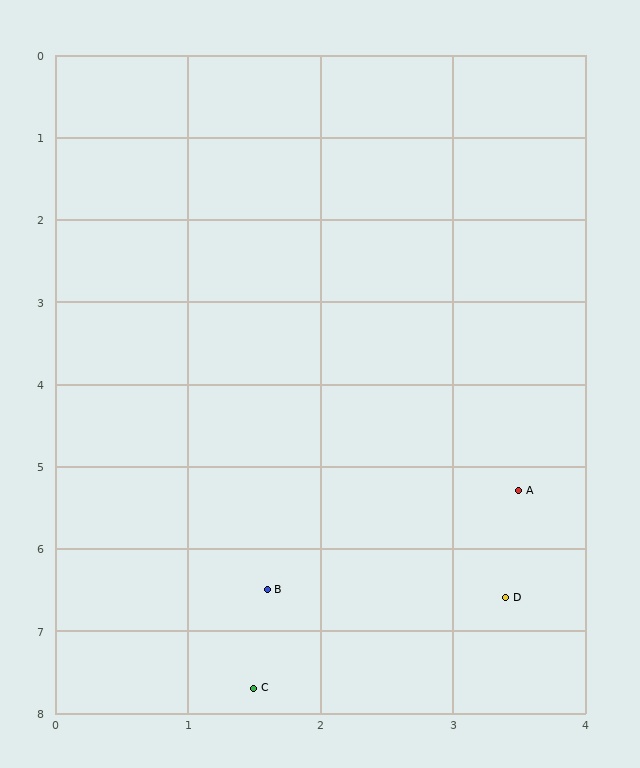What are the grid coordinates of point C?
Point C is at approximately (1.5, 7.7).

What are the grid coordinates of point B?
Point B is at approximately (1.6, 6.5).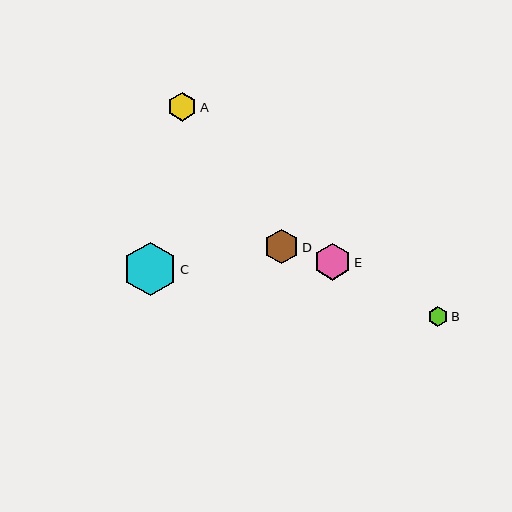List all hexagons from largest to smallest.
From largest to smallest: C, E, D, A, B.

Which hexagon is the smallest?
Hexagon B is the smallest with a size of approximately 20 pixels.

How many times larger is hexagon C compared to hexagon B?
Hexagon C is approximately 2.7 times the size of hexagon B.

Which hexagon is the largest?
Hexagon C is the largest with a size of approximately 54 pixels.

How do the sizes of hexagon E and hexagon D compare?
Hexagon E and hexagon D are approximately the same size.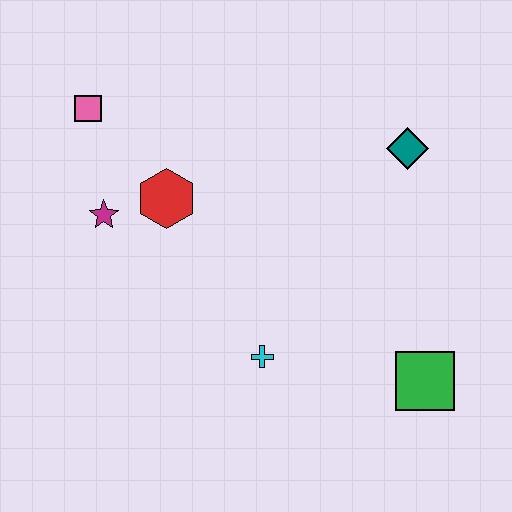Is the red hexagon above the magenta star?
Yes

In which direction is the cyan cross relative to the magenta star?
The cyan cross is to the right of the magenta star.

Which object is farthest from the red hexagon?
The green square is farthest from the red hexagon.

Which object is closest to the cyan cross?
The green square is closest to the cyan cross.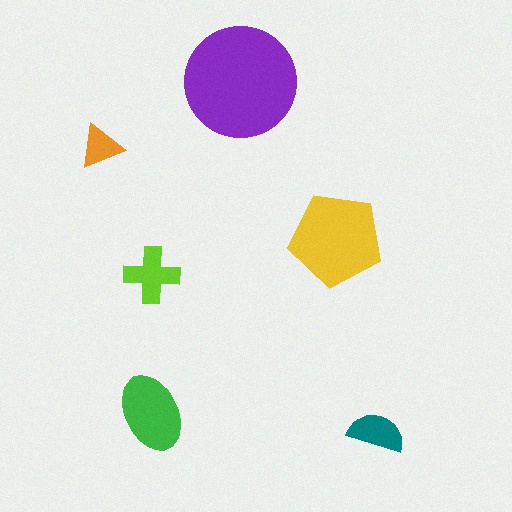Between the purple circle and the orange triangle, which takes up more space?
The purple circle.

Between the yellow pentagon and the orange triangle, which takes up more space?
The yellow pentagon.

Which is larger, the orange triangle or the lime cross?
The lime cross.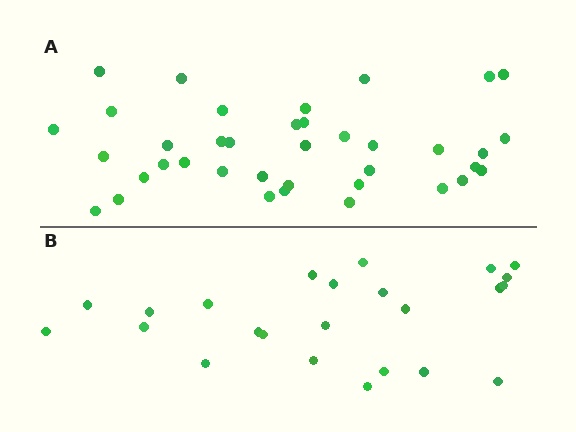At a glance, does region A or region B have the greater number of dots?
Region A (the top region) has more dots.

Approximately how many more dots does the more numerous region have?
Region A has approximately 15 more dots than region B.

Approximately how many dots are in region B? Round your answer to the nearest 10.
About 20 dots. (The exact count is 24, which rounds to 20.)